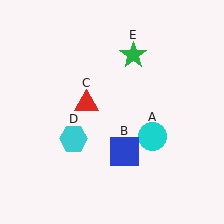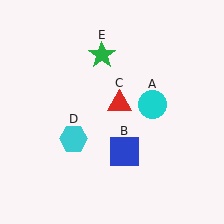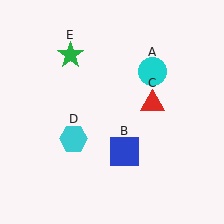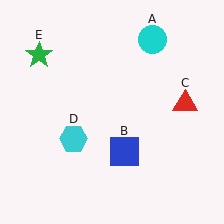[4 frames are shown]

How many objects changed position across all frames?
3 objects changed position: cyan circle (object A), red triangle (object C), green star (object E).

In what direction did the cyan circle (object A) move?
The cyan circle (object A) moved up.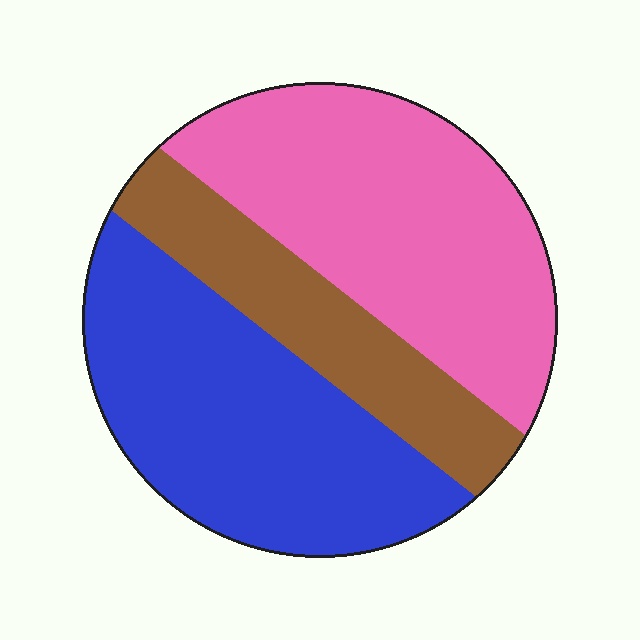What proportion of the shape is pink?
Pink covers 40% of the shape.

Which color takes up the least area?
Brown, at roughly 20%.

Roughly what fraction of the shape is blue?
Blue takes up between a third and a half of the shape.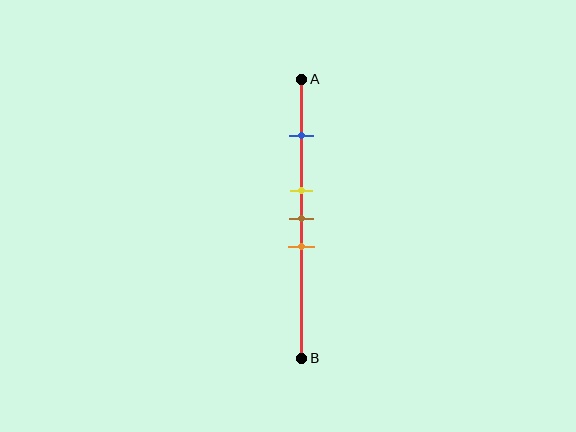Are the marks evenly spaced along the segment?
No, the marks are not evenly spaced.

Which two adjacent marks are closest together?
The yellow and brown marks are the closest adjacent pair.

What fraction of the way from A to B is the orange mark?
The orange mark is approximately 60% (0.6) of the way from A to B.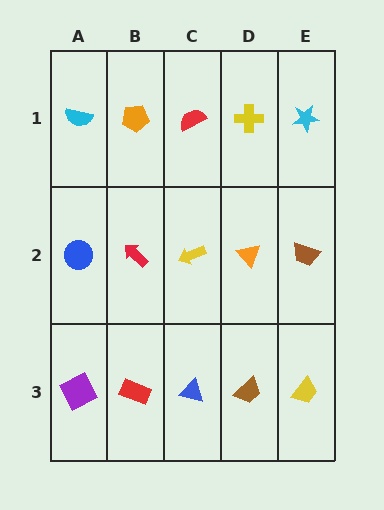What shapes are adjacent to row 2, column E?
A cyan star (row 1, column E), a yellow trapezoid (row 3, column E), an orange triangle (row 2, column D).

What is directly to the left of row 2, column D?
A yellow arrow.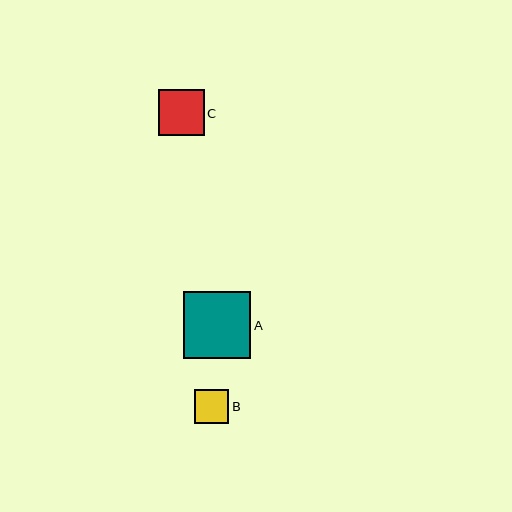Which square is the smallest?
Square B is the smallest with a size of approximately 34 pixels.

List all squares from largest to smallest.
From largest to smallest: A, C, B.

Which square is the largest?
Square A is the largest with a size of approximately 67 pixels.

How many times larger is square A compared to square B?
Square A is approximately 2.0 times the size of square B.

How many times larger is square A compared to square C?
Square A is approximately 1.5 times the size of square C.